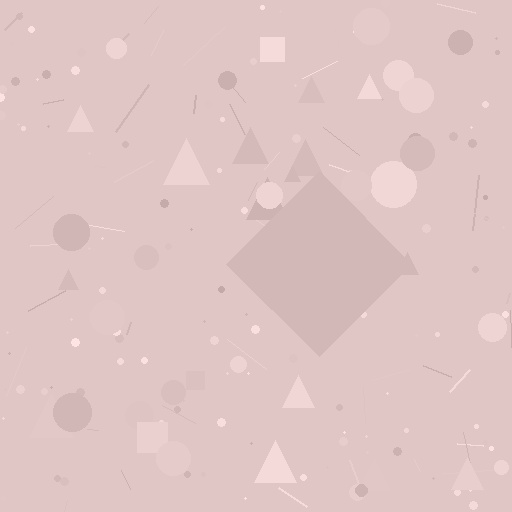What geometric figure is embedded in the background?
A diamond is embedded in the background.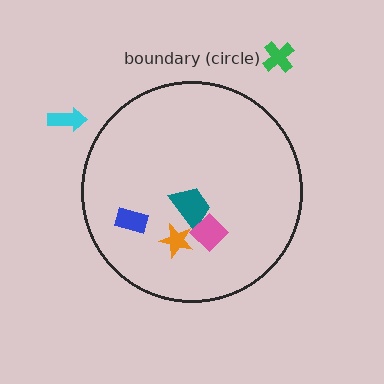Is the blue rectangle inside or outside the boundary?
Inside.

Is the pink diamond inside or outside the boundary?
Inside.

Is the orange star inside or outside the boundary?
Inside.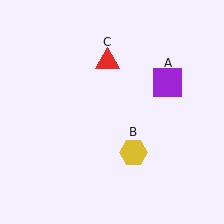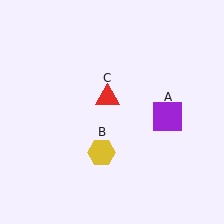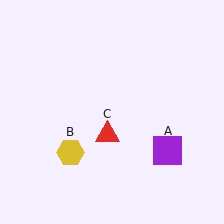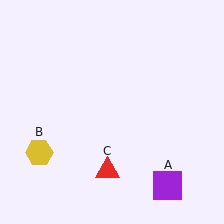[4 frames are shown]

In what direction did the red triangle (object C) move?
The red triangle (object C) moved down.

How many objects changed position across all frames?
3 objects changed position: purple square (object A), yellow hexagon (object B), red triangle (object C).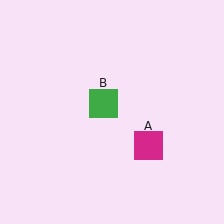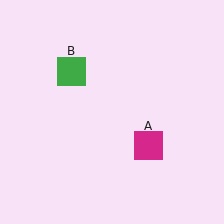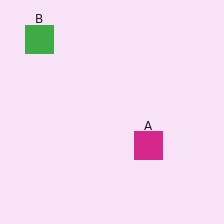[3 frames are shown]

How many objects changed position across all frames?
1 object changed position: green square (object B).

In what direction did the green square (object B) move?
The green square (object B) moved up and to the left.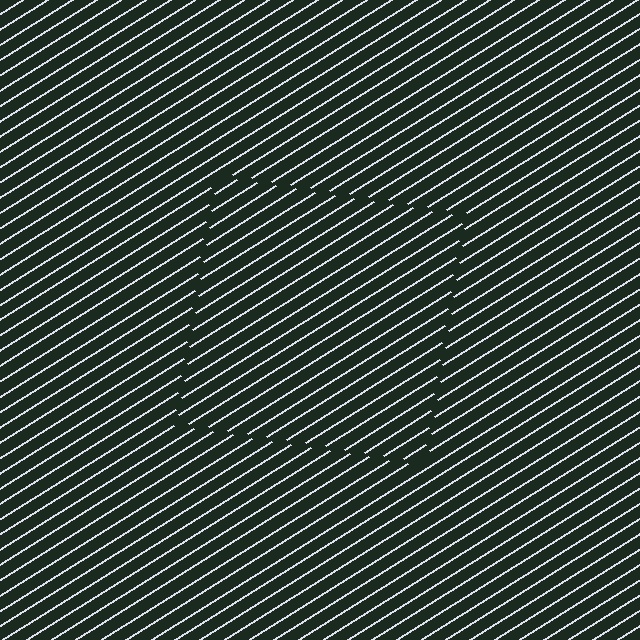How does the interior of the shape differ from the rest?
The interior of the shape contains the same grating, shifted by half a period — the contour is defined by the phase discontinuity where line-ends from the inner and outer gratings abut.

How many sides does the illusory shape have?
4 sides — the line-ends trace a square.